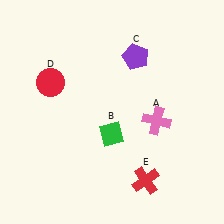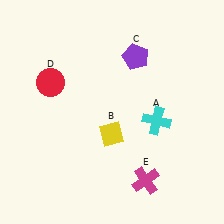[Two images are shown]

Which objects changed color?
A changed from pink to cyan. B changed from green to yellow. E changed from red to magenta.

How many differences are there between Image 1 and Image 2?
There are 3 differences between the two images.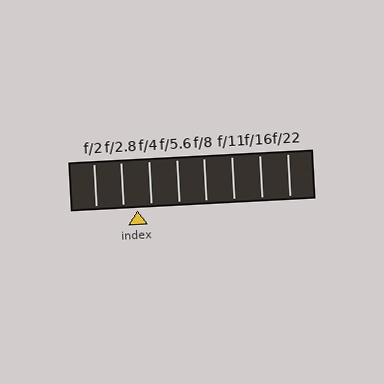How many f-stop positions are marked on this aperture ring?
There are 8 f-stop positions marked.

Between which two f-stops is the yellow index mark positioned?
The index mark is between f/2.8 and f/4.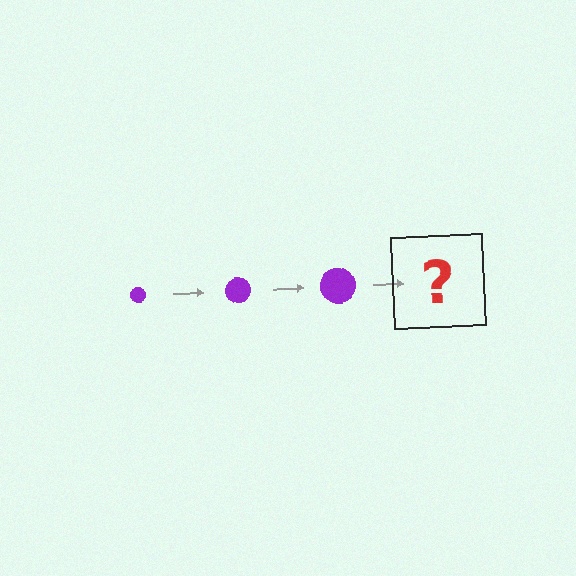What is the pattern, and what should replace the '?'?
The pattern is that the circle gets progressively larger each step. The '?' should be a purple circle, larger than the previous one.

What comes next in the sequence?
The next element should be a purple circle, larger than the previous one.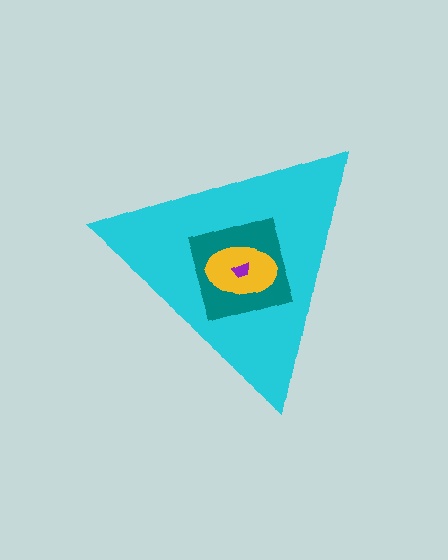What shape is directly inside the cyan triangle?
The teal square.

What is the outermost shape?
The cyan triangle.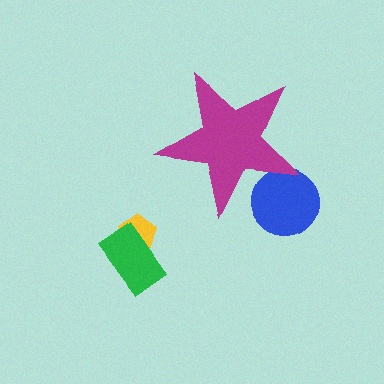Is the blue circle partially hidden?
Yes, the blue circle is partially hidden behind the magenta star.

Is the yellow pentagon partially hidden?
No, the yellow pentagon is fully visible.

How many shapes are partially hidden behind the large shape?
1 shape is partially hidden.